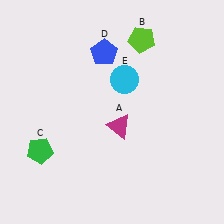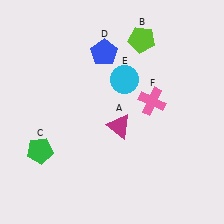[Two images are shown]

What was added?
A pink cross (F) was added in Image 2.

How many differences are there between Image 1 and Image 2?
There is 1 difference between the two images.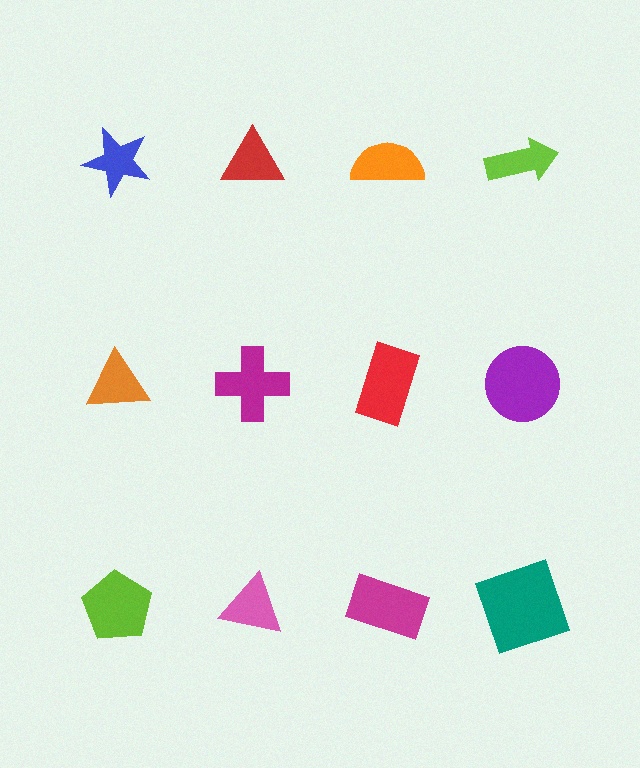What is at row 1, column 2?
A red triangle.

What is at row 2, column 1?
An orange triangle.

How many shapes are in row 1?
4 shapes.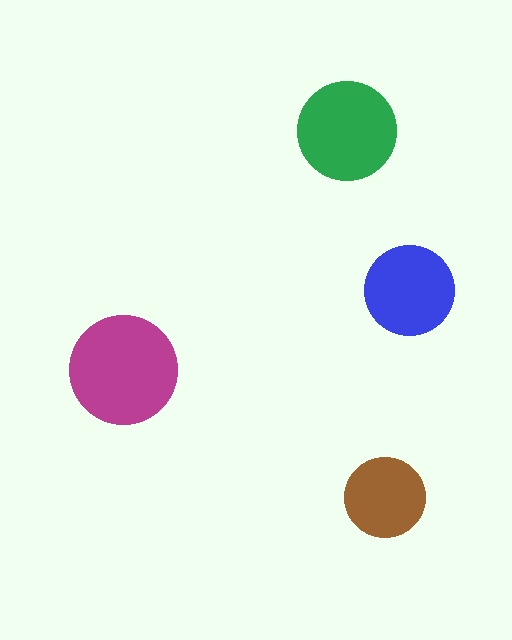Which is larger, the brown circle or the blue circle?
The blue one.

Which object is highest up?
The green circle is topmost.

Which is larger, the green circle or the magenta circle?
The magenta one.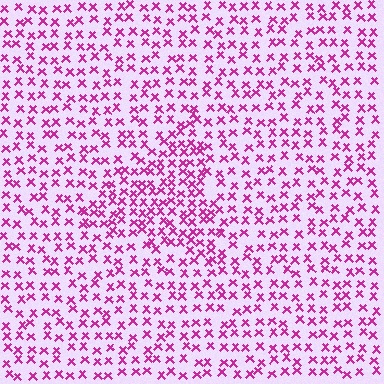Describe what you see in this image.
The image contains small magenta elements arranged at two different densities. A triangle-shaped region is visible where the elements are more densely packed than the surrounding area.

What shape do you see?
I see a triangle.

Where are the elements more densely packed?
The elements are more densely packed inside the triangle boundary.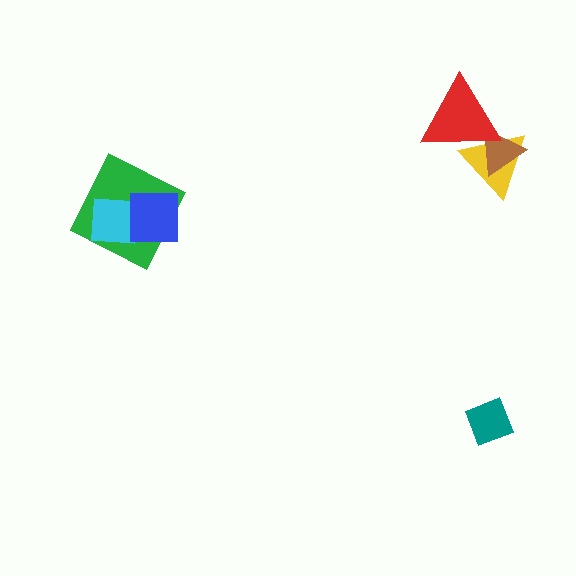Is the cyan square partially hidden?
Yes, it is partially covered by another shape.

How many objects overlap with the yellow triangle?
2 objects overlap with the yellow triangle.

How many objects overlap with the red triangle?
2 objects overlap with the red triangle.